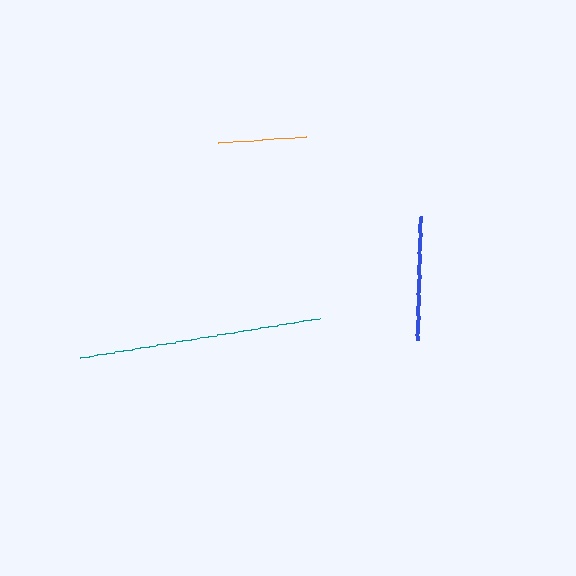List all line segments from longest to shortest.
From longest to shortest: teal, blue, orange.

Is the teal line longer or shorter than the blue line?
The teal line is longer than the blue line.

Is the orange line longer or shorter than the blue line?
The blue line is longer than the orange line.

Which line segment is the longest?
The teal line is the longest at approximately 243 pixels.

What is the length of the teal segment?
The teal segment is approximately 243 pixels long.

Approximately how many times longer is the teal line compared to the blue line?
The teal line is approximately 2.0 times the length of the blue line.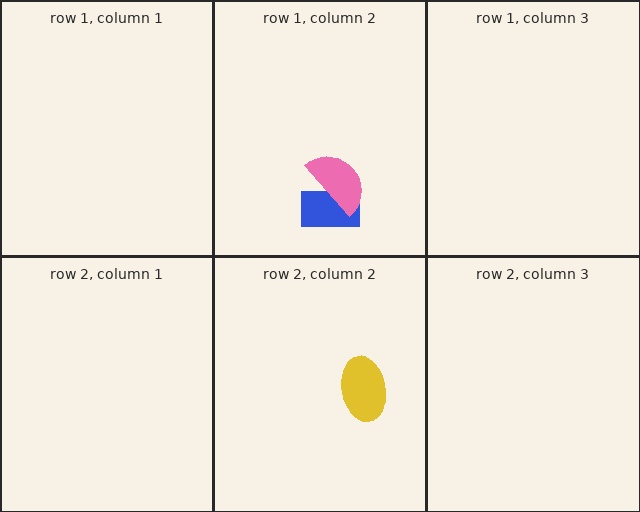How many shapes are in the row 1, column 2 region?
2.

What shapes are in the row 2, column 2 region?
The yellow ellipse.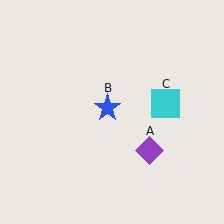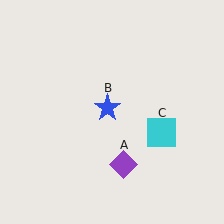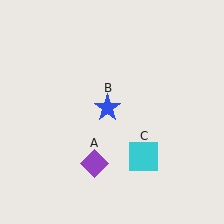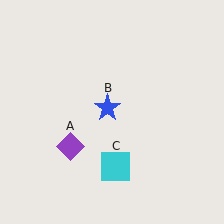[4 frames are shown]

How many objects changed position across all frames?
2 objects changed position: purple diamond (object A), cyan square (object C).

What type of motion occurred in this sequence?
The purple diamond (object A), cyan square (object C) rotated clockwise around the center of the scene.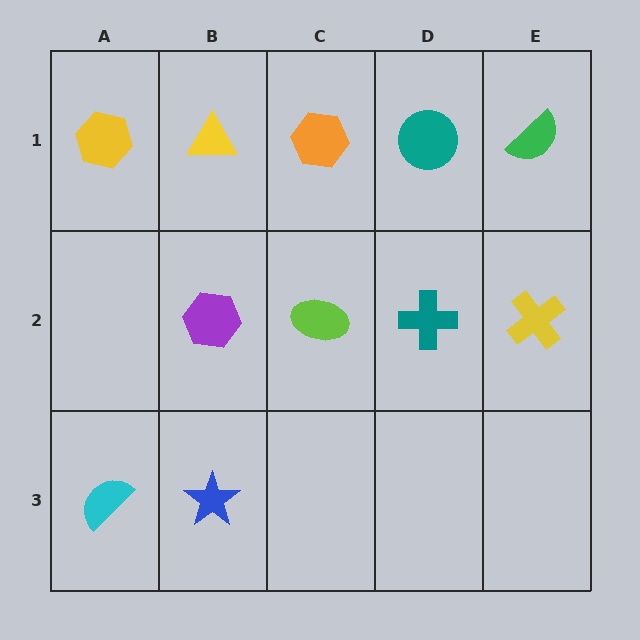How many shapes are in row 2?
4 shapes.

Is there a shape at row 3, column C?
No, that cell is empty.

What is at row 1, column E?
A green semicircle.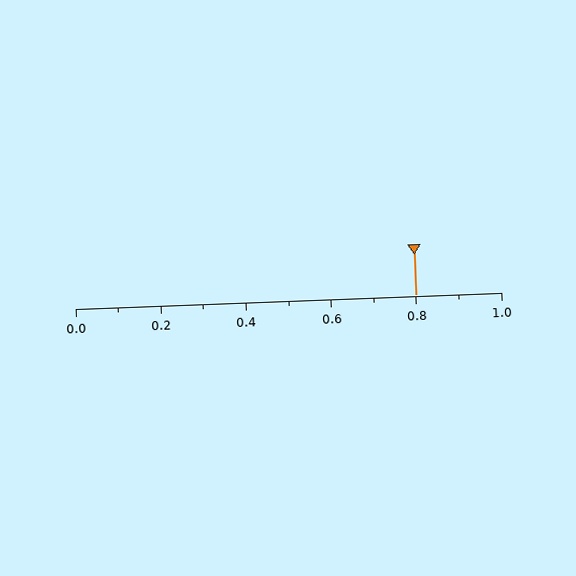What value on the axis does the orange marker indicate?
The marker indicates approximately 0.8.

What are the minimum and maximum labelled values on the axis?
The axis runs from 0.0 to 1.0.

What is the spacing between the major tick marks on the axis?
The major ticks are spaced 0.2 apart.